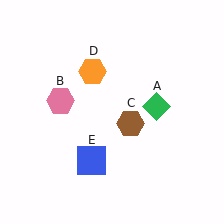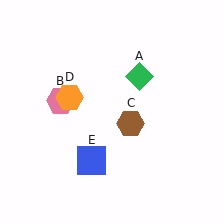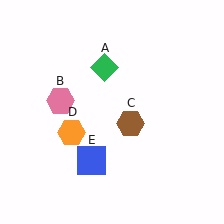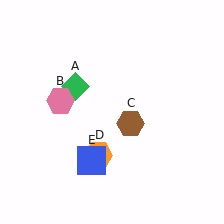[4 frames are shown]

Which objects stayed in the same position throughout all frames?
Pink hexagon (object B) and brown hexagon (object C) and blue square (object E) remained stationary.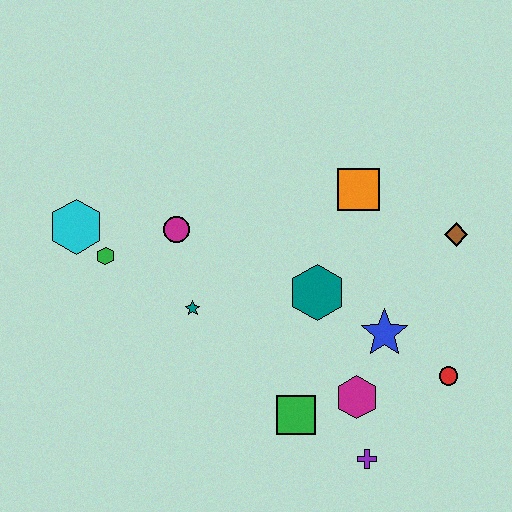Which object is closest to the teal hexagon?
The blue star is closest to the teal hexagon.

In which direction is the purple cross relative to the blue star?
The purple cross is below the blue star.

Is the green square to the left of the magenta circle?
No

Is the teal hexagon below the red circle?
No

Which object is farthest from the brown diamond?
The cyan hexagon is farthest from the brown diamond.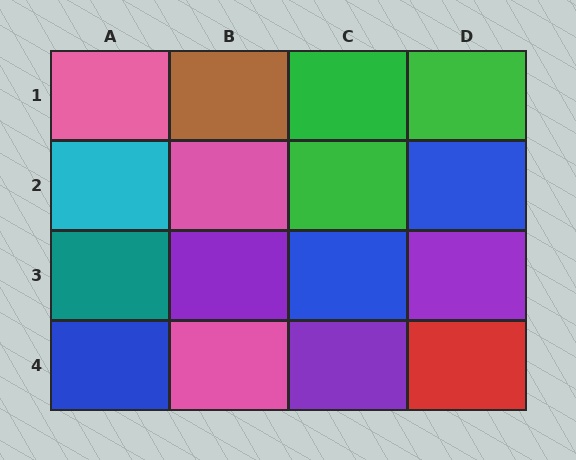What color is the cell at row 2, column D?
Blue.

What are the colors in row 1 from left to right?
Pink, brown, green, green.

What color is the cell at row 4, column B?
Pink.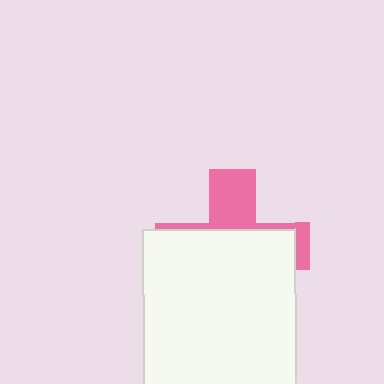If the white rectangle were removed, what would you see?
You would see the complete pink cross.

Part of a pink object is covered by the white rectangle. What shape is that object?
It is a cross.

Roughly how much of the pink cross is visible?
A small part of it is visible (roughly 32%).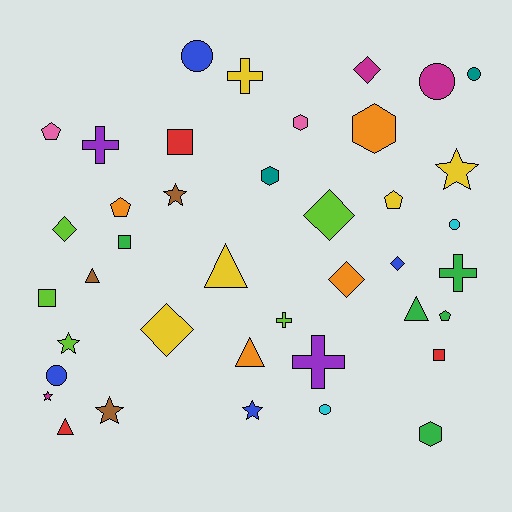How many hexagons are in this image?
There are 4 hexagons.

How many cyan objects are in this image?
There are 2 cyan objects.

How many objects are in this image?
There are 40 objects.